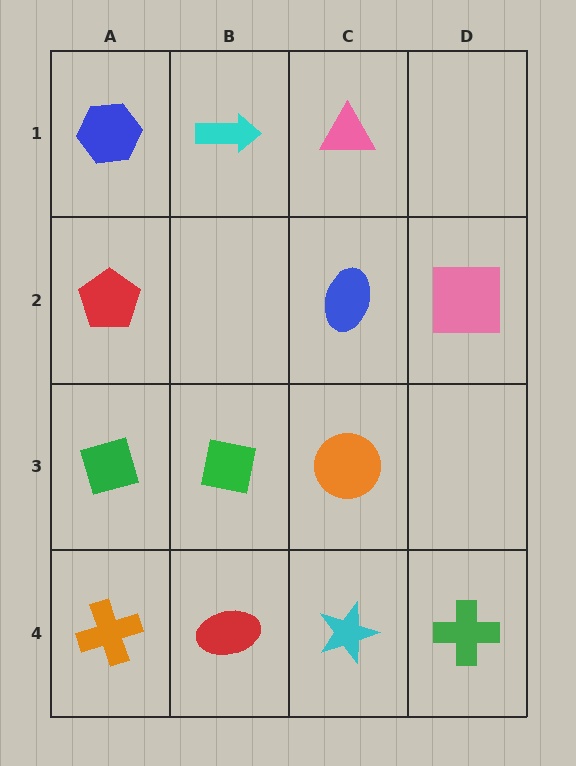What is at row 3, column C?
An orange circle.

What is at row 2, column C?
A blue ellipse.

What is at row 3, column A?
A green diamond.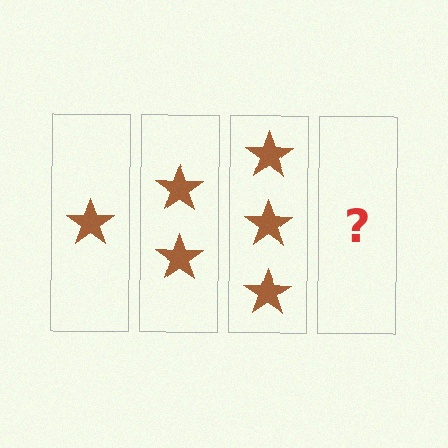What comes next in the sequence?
The next element should be 4 stars.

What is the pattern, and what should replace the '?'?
The pattern is that each step adds one more star. The '?' should be 4 stars.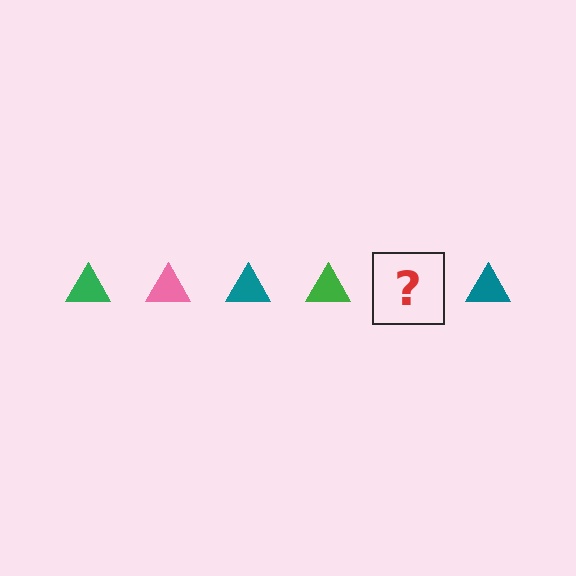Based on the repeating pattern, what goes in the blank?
The blank should be a pink triangle.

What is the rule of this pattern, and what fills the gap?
The rule is that the pattern cycles through green, pink, teal triangles. The gap should be filled with a pink triangle.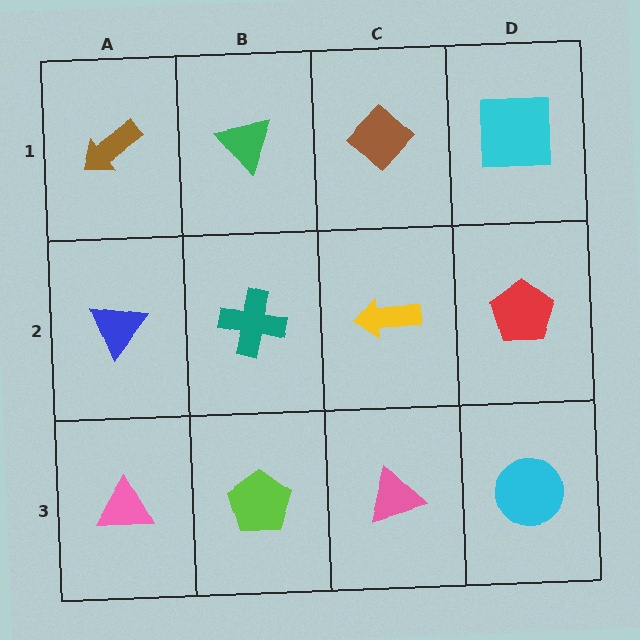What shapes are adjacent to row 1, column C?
A yellow arrow (row 2, column C), a green triangle (row 1, column B), a cyan square (row 1, column D).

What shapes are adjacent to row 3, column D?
A red pentagon (row 2, column D), a pink triangle (row 3, column C).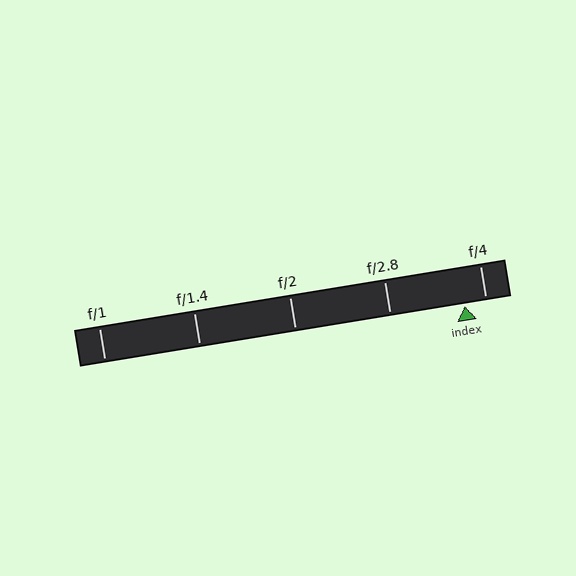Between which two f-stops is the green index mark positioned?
The index mark is between f/2.8 and f/4.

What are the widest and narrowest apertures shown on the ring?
The widest aperture shown is f/1 and the narrowest is f/4.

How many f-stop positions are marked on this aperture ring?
There are 5 f-stop positions marked.